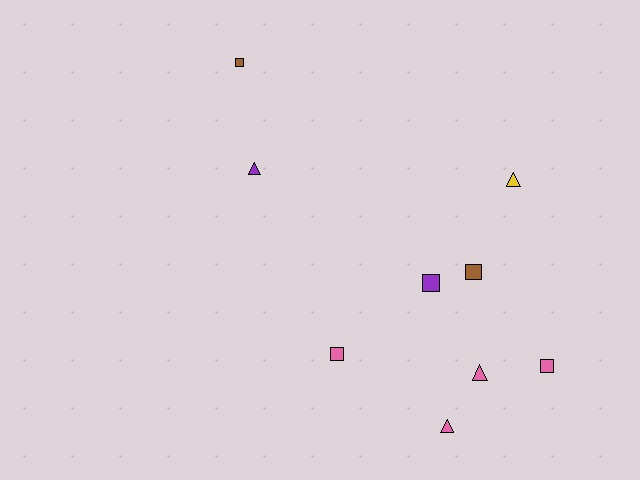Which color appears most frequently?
Pink, with 4 objects.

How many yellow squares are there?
There are no yellow squares.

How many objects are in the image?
There are 9 objects.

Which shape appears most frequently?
Square, with 5 objects.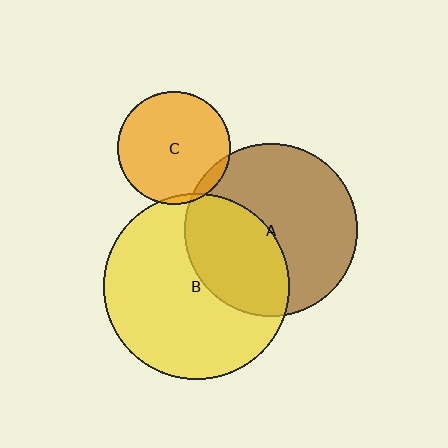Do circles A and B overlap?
Yes.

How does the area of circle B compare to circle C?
Approximately 2.7 times.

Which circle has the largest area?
Circle B (yellow).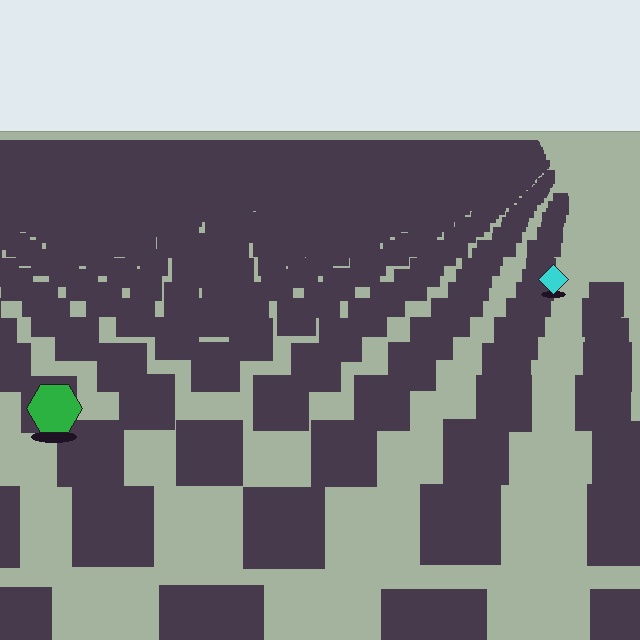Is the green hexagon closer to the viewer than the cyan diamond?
Yes. The green hexagon is closer — you can tell from the texture gradient: the ground texture is coarser near it.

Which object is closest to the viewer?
The green hexagon is closest. The texture marks near it are larger and more spread out.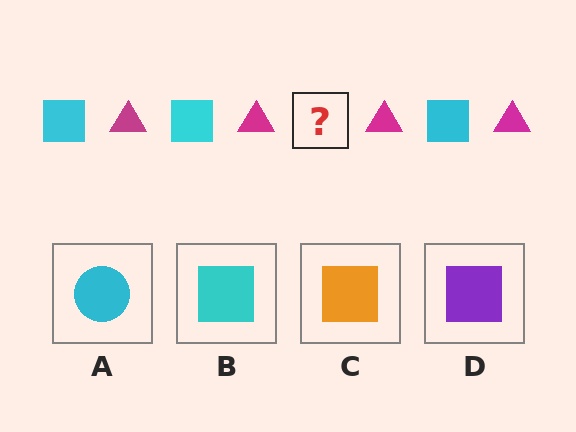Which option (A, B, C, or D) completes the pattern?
B.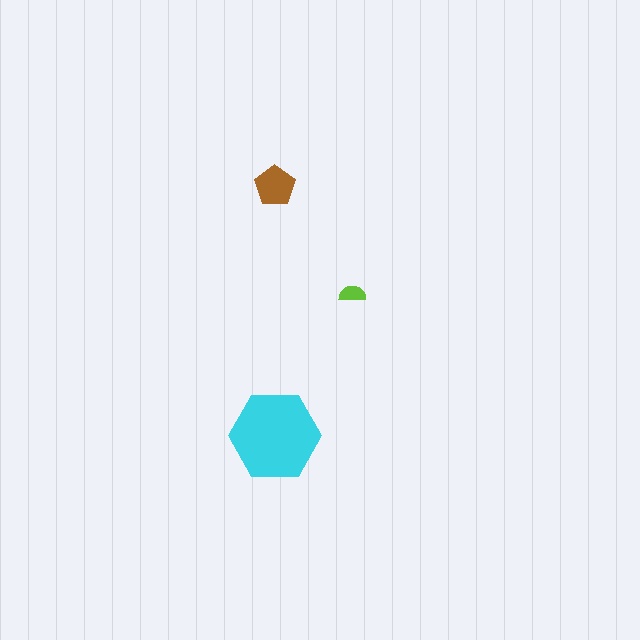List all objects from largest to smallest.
The cyan hexagon, the brown pentagon, the lime semicircle.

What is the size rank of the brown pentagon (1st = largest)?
2nd.